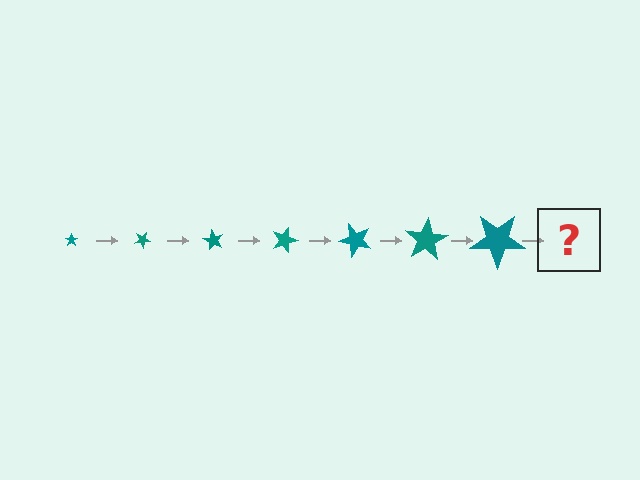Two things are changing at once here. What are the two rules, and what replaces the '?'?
The two rules are that the star grows larger each step and it rotates 30 degrees each step. The '?' should be a star, larger than the previous one and rotated 210 degrees from the start.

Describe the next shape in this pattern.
It should be a star, larger than the previous one and rotated 210 degrees from the start.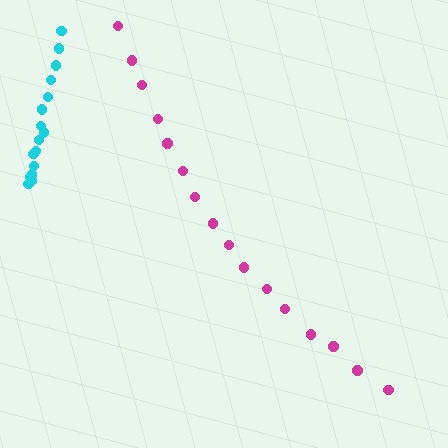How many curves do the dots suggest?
There are 2 distinct paths.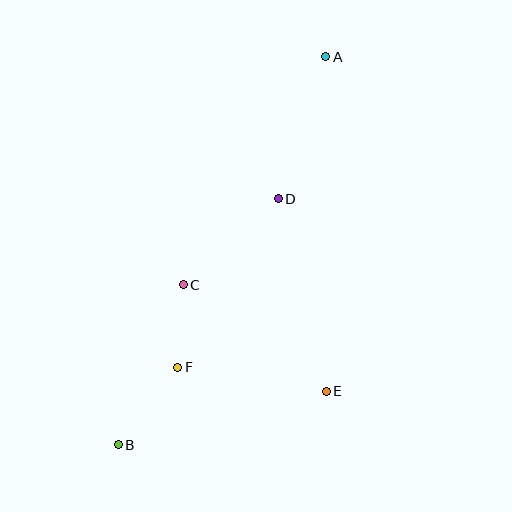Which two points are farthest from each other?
Points A and B are farthest from each other.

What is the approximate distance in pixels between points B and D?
The distance between B and D is approximately 294 pixels.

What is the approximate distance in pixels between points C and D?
The distance between C and D is approximately 128 pixels.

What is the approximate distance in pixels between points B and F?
The distance between B and F is approximately 98 pixels.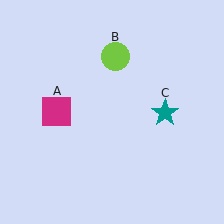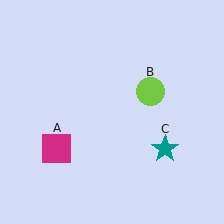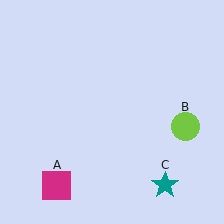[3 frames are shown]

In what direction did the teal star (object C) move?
The teal star (object C) moved down.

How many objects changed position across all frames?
3 objects changed position: magenta square (object A), lime circle (object B), teal star (object C).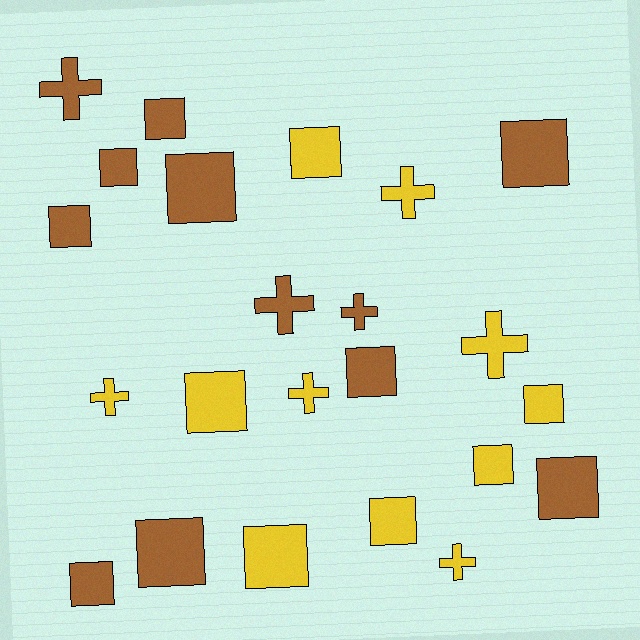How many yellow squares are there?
There are 6 yellow squares.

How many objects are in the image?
There are 23 objects.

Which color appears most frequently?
Brown, with 12 objects.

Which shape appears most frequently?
Square, with 15 objects.